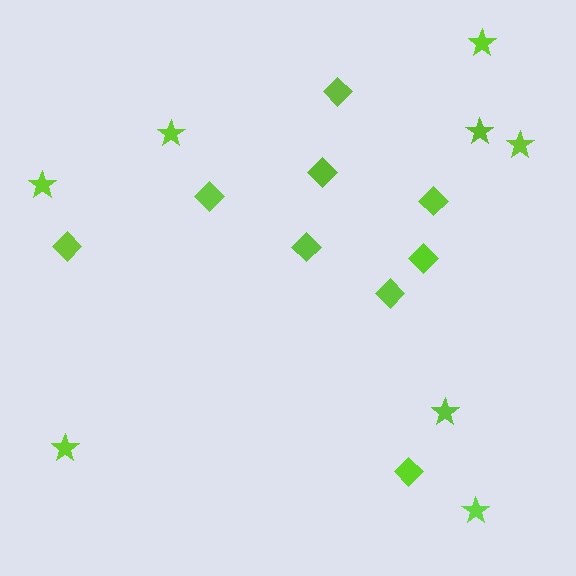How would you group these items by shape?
There are 2 groups: one group of diamonds (9) and one group of stars (8).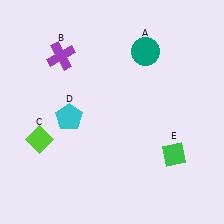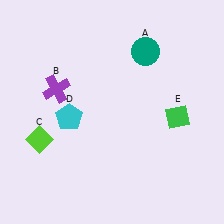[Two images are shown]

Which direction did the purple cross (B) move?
The purple cross (B) moved down.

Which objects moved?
The objects that moved are: the purple cross (B), the green diamond (E).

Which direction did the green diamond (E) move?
The green diamond (E) moved up.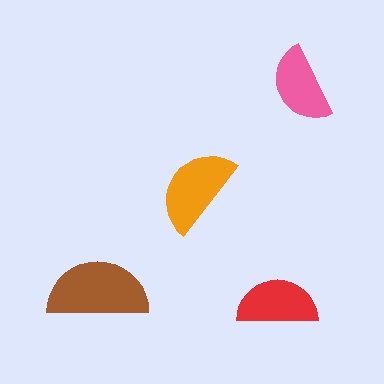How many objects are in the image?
There are 4 objects in the image.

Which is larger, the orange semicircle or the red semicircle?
The orange one.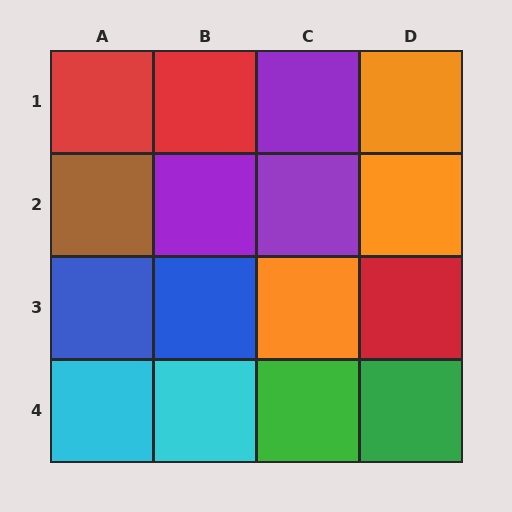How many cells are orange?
3 cells are orange.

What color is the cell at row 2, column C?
Purple.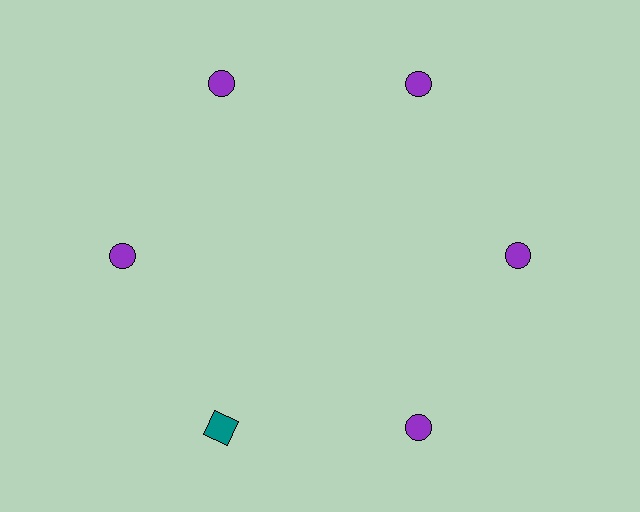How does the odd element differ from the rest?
It differs in both color (teal instead of purple) and shape (square instead of circle).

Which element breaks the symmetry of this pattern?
The teal square at roughly the 7 o'clock position breaks the symmetry. All other shapes are purple circles.